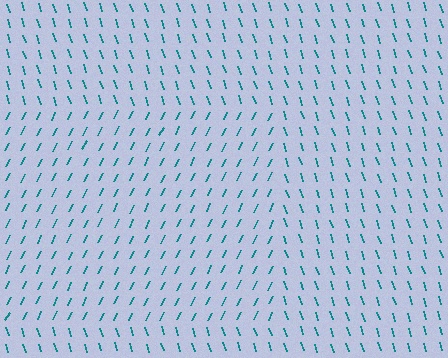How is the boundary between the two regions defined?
The boundary is defined purely by a change in line orientation (approximately 45 degrees difference). All lines are the same color and thickness.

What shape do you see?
I see a rectangle.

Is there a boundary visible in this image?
Yes, there is a texture boundary formed by a change in line orientation.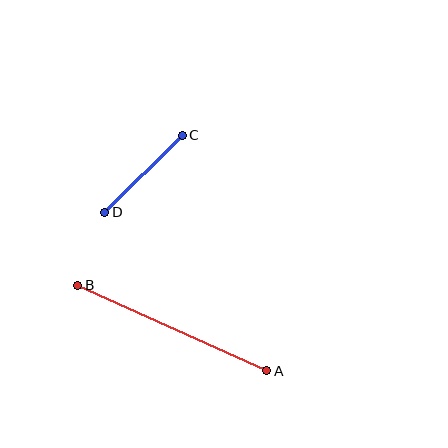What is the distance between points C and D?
The distance is approximately 109 pixels.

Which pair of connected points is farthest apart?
Points A and B are farthest apart.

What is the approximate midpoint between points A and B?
The midpoint is at approximately (172, 328) pixels.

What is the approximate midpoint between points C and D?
The midpoint is at approximately (144, 174) pixels.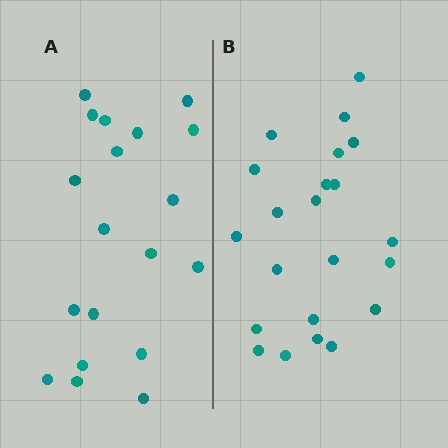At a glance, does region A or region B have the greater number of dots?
Region B (the right region) has more dots.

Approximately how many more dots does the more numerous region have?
Region B has just a few more — roughly 2 or 3 more dots than region A.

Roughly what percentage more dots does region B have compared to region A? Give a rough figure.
About 15% more.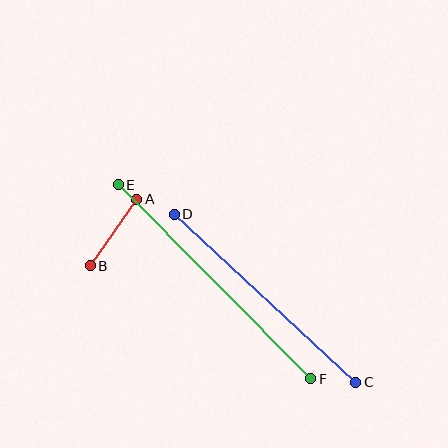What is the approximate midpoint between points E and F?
The midpoint is at approximately (214, 282) pixels.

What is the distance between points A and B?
The distance is approximately 81 pixels.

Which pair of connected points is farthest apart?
Points E and F are farthest apart.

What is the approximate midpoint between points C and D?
The midpoint is at approximately (265, 298) pixels.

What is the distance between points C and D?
The distance is approximately 247 pixels.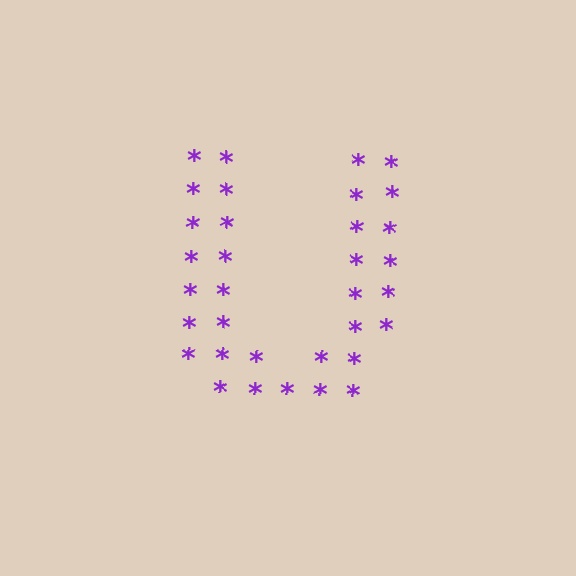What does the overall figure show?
The overall figure shows the letter U.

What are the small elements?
The small elements are asterisks.